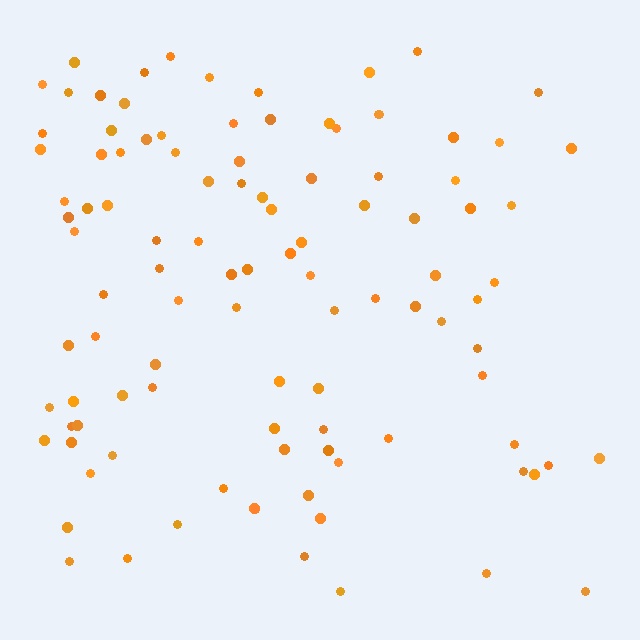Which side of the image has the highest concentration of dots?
The left.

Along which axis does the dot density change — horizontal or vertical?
Horizontal.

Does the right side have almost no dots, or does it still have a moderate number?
Still a moderate number, just noticeably fewer than the left.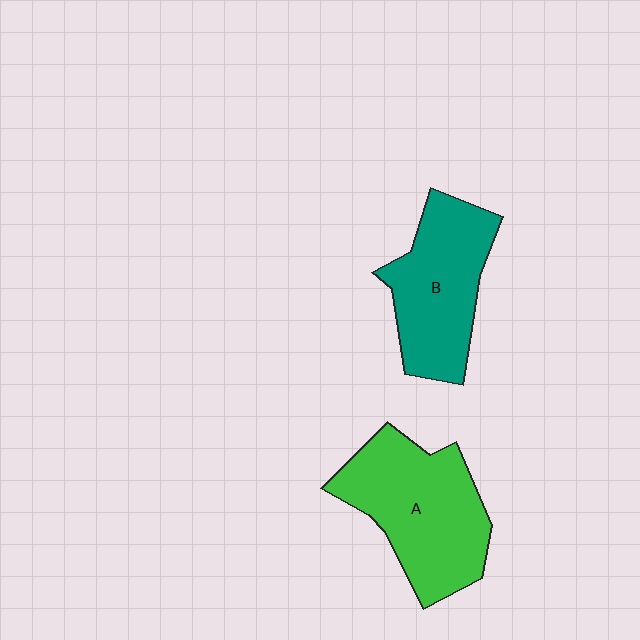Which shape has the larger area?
Shape A (green).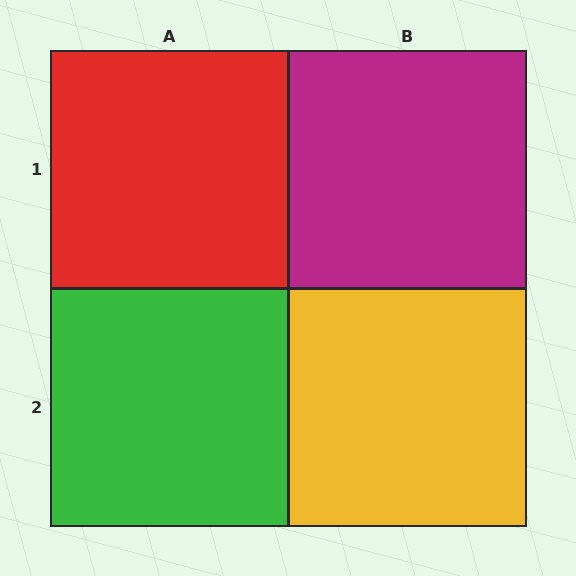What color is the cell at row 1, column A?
Red.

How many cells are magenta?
1 cell is magenta.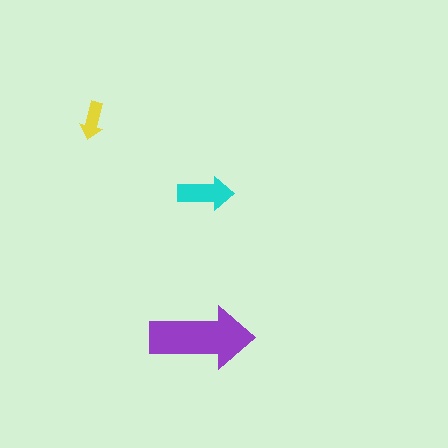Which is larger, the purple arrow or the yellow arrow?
The purple one.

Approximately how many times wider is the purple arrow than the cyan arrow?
About 2 times wider.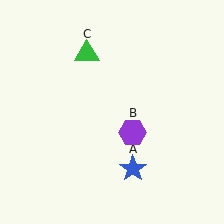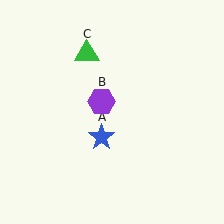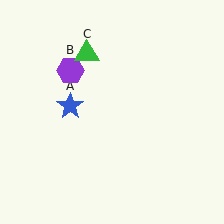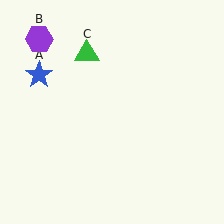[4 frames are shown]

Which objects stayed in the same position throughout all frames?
Green triangle (object C) remained stationary.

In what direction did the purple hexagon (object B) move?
The purple hexagon (object B) moved up and to the left.